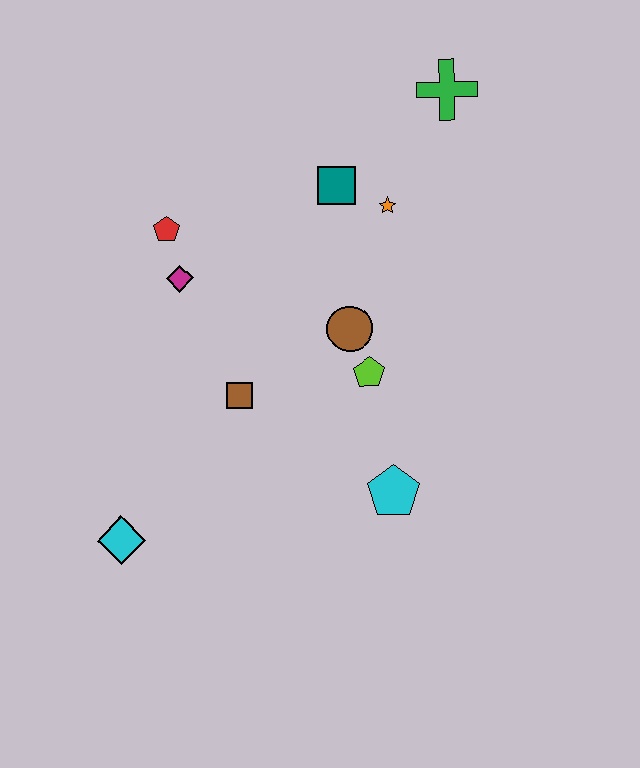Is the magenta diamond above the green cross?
No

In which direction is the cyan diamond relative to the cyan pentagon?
The cyan diamond is to the left of the cyan pentagon.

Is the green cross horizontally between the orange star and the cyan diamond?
No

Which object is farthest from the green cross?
The cyan diamond is farthest from the green cross.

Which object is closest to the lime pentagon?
The brown circle is closest to the lime pentagon.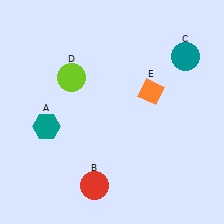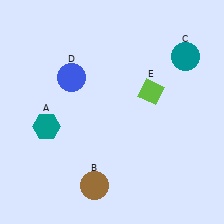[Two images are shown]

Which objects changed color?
B changed from red to brown. D changed from lime to blue. E changed from orange to lime.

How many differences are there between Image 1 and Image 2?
There are 3 differences between the two images.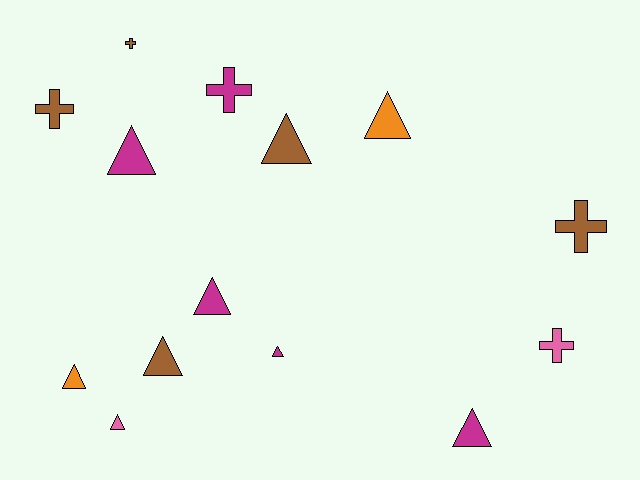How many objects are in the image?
There are 14 objects.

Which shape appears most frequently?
Triangle, with 9 objects.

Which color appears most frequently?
Brown, with 5 objects.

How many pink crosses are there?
There is 1 pink cross.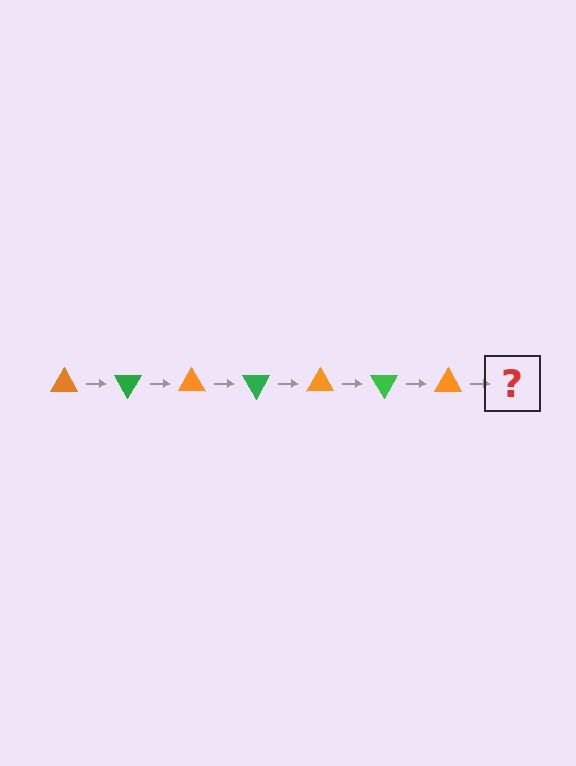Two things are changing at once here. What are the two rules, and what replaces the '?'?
The two rules are that it rotates 60 degrees each step and the color cycles through orange and green. The '?' should be a green triangle, rotated 420 degrees from the start.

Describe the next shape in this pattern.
It should be a green triangle, rotated 420 degrees from the start.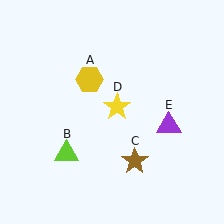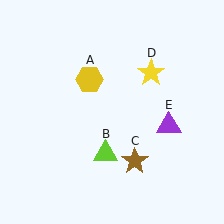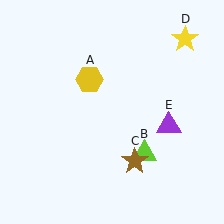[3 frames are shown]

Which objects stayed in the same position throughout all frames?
Yellow hexagon (object A) and brown star (object C) and purple triangle (object E) remained stationary.